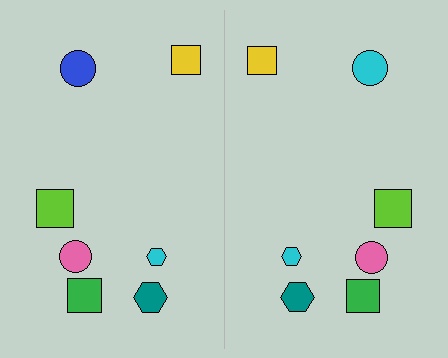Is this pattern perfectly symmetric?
No, the pattern is not perfectly symmetric. The cyan circle on the right side breaks the symmetry — its mirror counterpart is blue.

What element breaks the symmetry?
The cyan circle on the right side breaks the symmetry — its mirror counterpart is blue.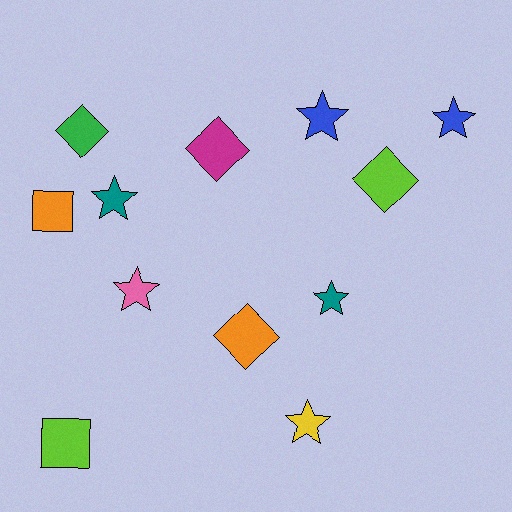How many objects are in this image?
There are 12 objects.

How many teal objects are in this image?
There are 2 teal objects.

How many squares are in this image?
There are 2 squares.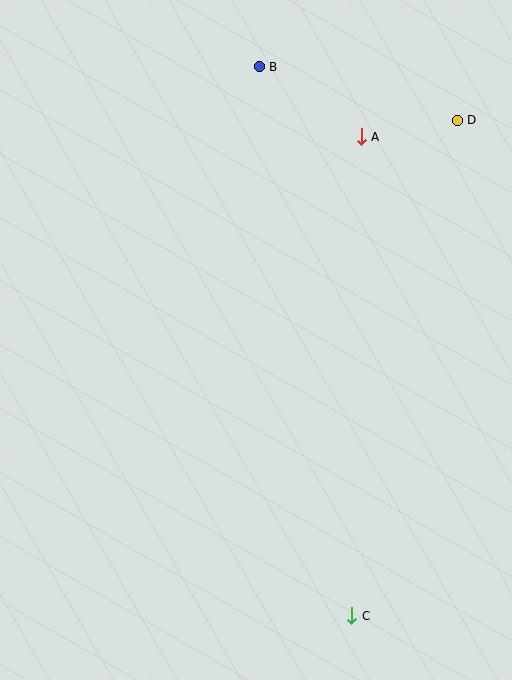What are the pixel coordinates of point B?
Point B is at (259, 67).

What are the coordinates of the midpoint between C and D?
The midpoint between C and D is at (404, 368).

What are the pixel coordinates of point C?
Point C is at (352, 616).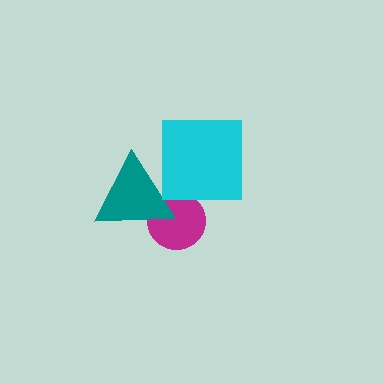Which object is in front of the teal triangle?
The cyan square is in front of the teal triangle.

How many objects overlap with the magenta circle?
1 object overlaps with the magenta circle.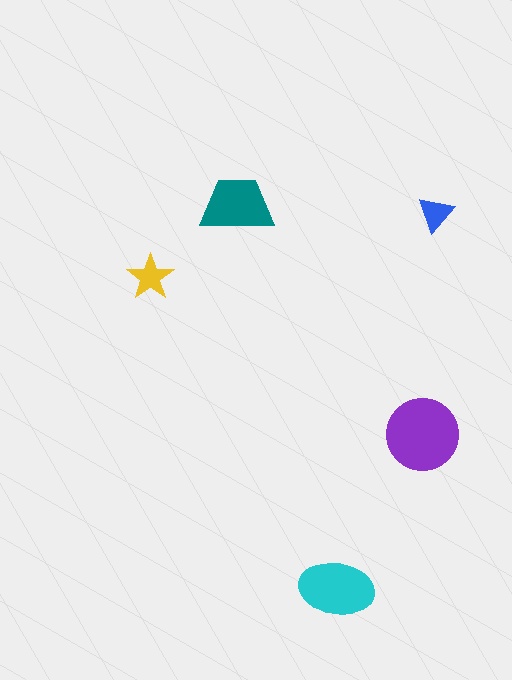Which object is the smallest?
The blue triangle.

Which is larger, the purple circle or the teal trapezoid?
The purple circle.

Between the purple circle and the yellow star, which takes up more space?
The purple circle.